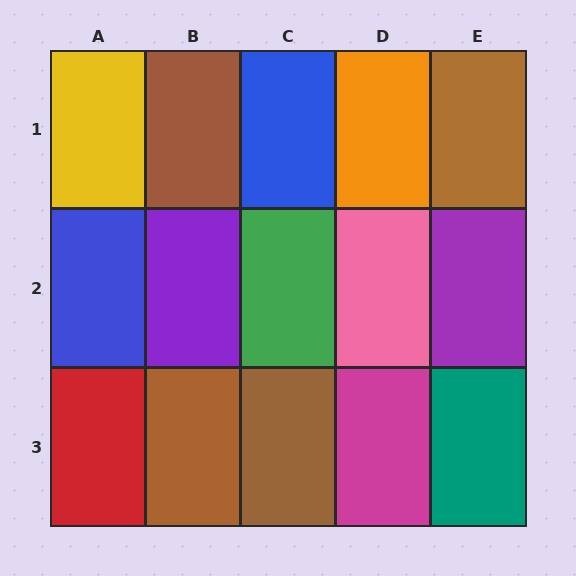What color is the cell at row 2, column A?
Blue.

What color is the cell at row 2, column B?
Purple.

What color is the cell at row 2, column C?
Green.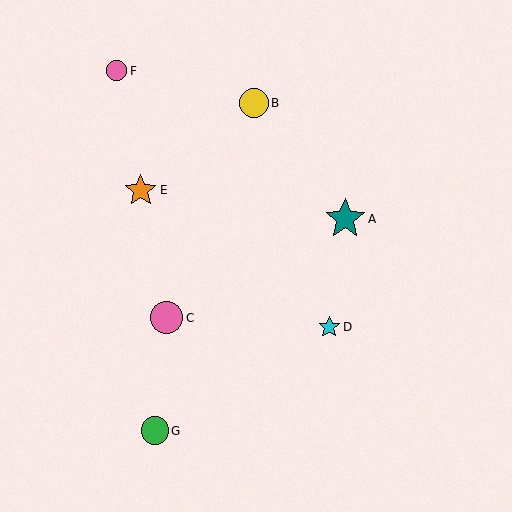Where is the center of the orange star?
The center of the orange star is at (141, 190).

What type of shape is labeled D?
Shape D is a cyan star.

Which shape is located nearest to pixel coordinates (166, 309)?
The pink circle (labeled C) at (167, 318) is nearest to that location.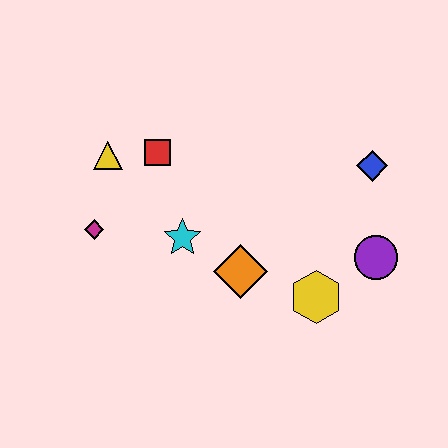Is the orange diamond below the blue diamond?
Yes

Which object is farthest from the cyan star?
The blue diamond is farthest from the cyan star.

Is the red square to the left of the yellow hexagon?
Yes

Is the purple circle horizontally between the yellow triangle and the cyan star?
No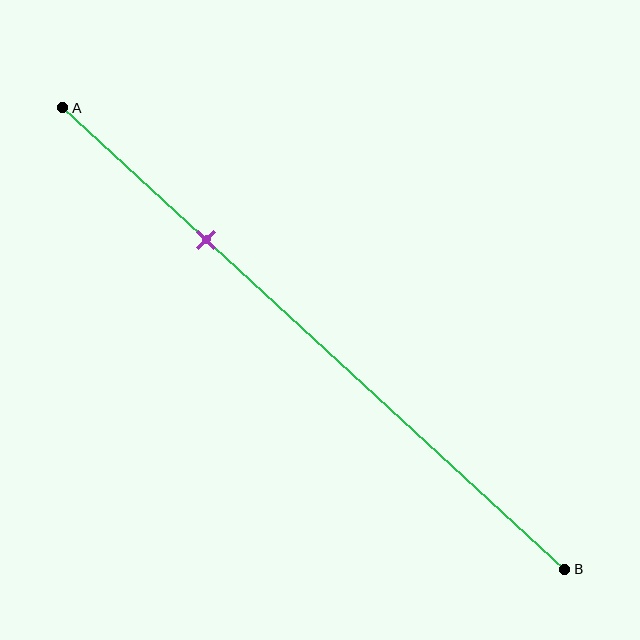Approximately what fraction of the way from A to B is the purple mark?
The purple mark is approximately 30% of the way from A to B.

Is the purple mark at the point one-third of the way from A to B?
No, the mark is at about 30% from A, not at the 33% one-third point.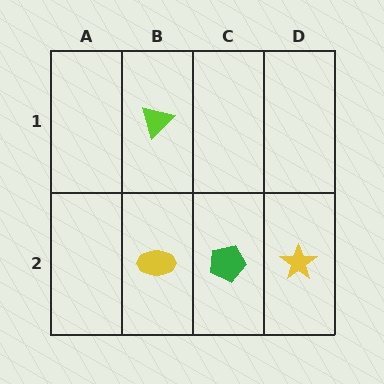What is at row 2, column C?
A green pentagon.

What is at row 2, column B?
A yellow ellipse.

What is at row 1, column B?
A lime triangle.